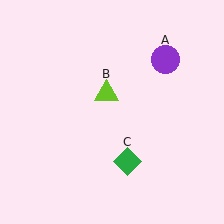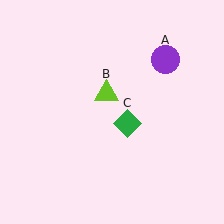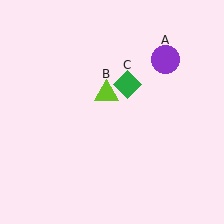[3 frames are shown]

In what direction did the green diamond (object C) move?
The green diamond (object C) moved up.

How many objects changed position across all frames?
1 object changed position: green diamond (object C).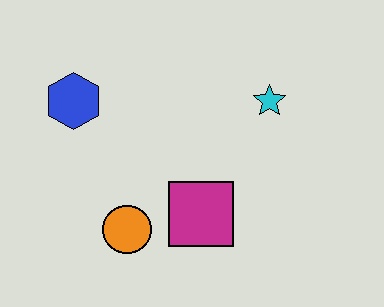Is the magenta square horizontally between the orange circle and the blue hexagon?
No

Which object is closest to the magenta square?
The orange circle is closest to the magenta square.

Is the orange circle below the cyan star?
Yes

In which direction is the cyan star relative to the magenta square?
The cyan star is above the magenta square.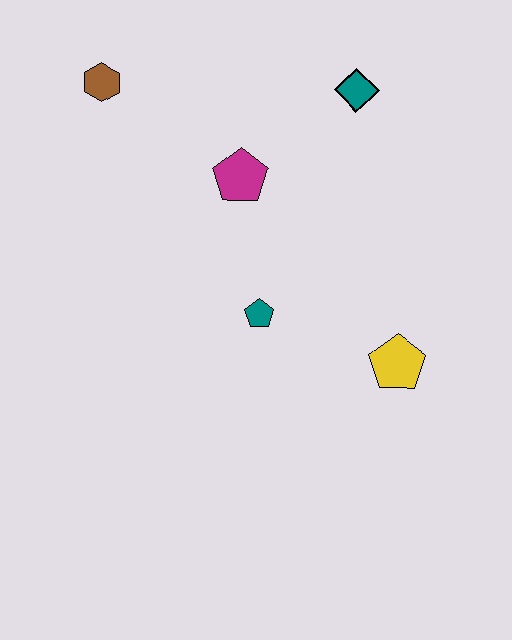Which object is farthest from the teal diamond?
The yellow pentagon is farthest from the teal diamond.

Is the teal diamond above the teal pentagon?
Yes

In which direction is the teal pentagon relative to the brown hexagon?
The teal pentagon is below the brown hexagon.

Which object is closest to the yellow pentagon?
The teal pentagon is closest to the yellow pentagon.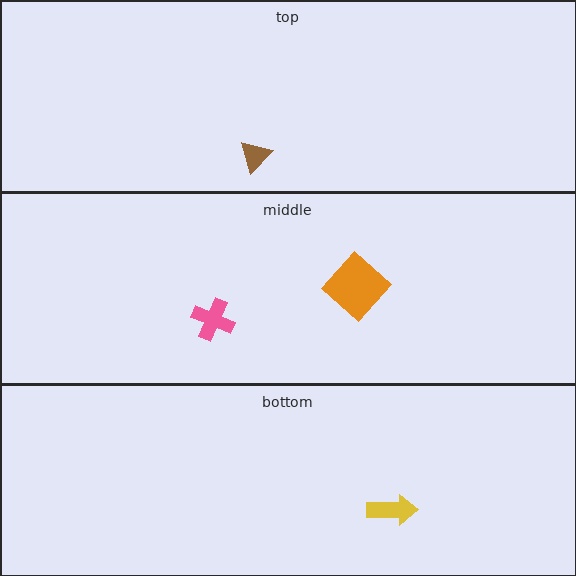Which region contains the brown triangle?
The top region.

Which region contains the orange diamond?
The middle region.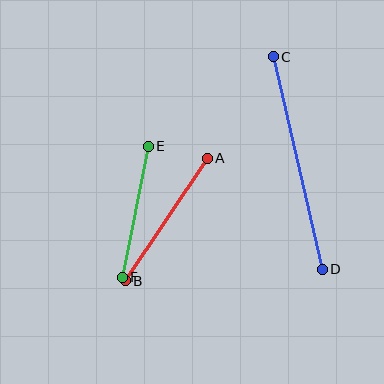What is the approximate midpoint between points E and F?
The midpoint is at approximately (135, 212) pixels.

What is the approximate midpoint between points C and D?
The midpoint is at approximately (298, 163) pixels.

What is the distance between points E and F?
The distance is approximately 133 pixels.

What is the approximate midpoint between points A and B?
The midpoint is at approximately (166, 219) pixels.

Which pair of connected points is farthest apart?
Points C and D are farthest apart.